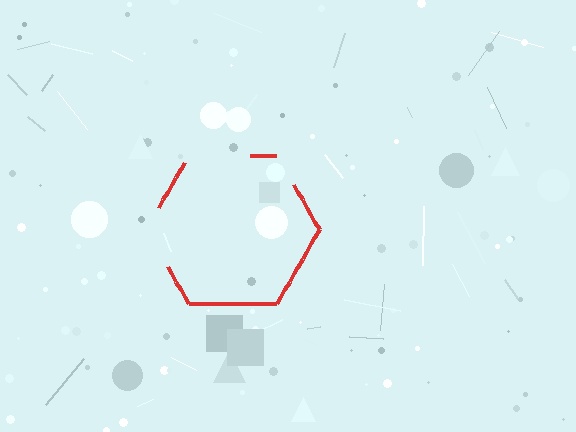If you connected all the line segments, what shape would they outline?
They would outline a hexagon.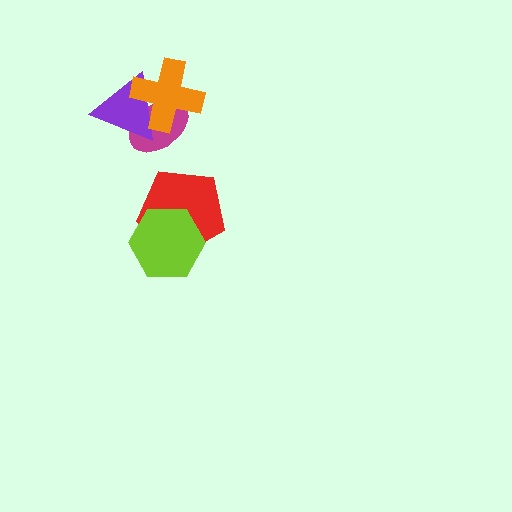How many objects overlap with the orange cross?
2 objects overlap with the orange cross.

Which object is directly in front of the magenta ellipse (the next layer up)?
The purple triangle is directly in front of the magenta ellipse.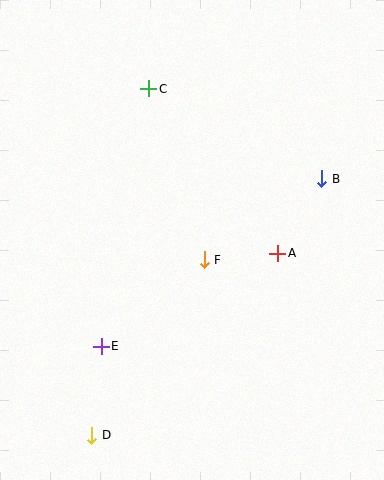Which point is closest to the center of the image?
Point F at (204, 260) is closest to the center.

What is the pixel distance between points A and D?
The distance between A and D is 260 pixels.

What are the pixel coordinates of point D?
Point D is at (92, 435).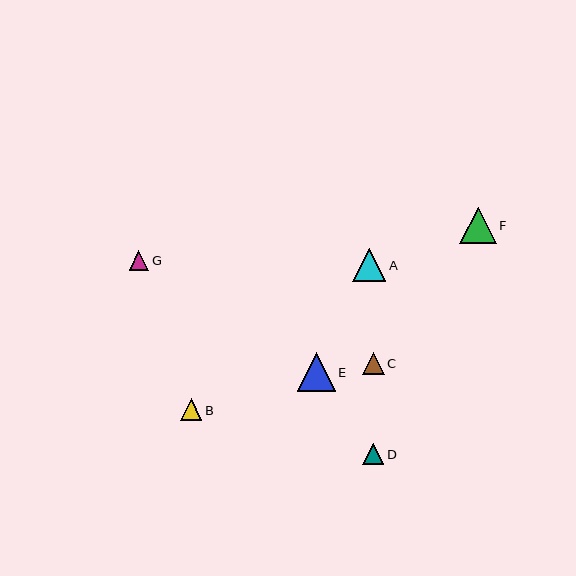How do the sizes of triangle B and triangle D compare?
Triangle B and triangle D are approximately the same size.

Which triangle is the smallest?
Triangle G is the smallest with a size of approximately 20 pixels.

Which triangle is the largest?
Triangle E is the largest with a size of approximately 38 pixels.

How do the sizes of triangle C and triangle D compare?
Triangle C and triangle D are approximately the same size.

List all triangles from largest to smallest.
From largest to smallest: E, F, A, C, B, D, G.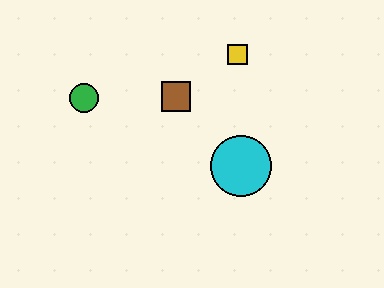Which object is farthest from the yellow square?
The green circle is farthest from the yellow square.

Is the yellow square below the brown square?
No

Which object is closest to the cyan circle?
The brown square is closest to the cyan circle.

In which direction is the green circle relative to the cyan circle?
The green circle is to the left of the cyan circle.